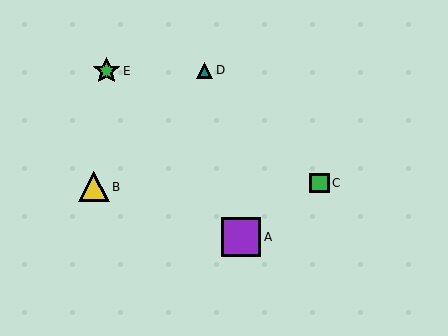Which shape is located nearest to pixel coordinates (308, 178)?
The green square (labeled C) at (319, 183) is nearest to that location.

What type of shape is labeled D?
Shape D is a teal triangle.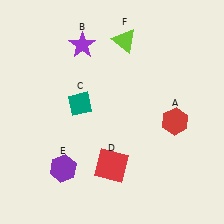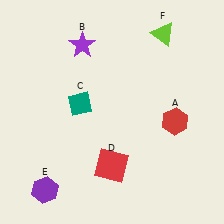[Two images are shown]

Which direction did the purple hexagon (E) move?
The purple hexagon (E) moved down.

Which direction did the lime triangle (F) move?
The lime triangle (F) moved right.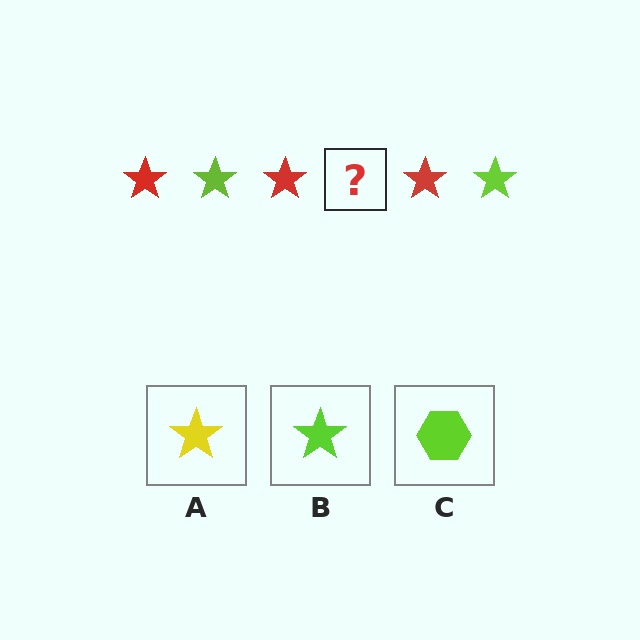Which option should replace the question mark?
Option B.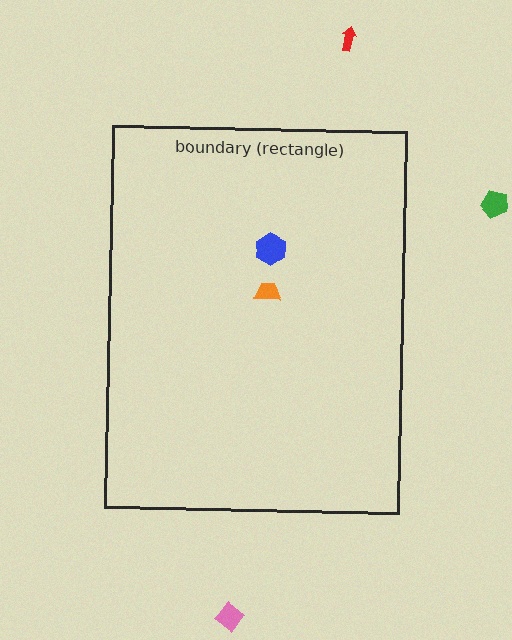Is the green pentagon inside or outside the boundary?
Outside.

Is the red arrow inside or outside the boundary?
Outside.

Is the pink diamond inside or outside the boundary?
Outside.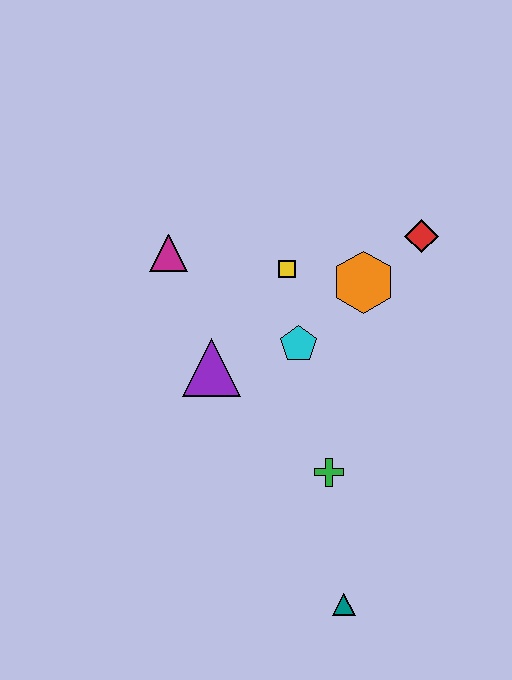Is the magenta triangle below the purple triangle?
No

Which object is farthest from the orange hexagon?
The teal triangle is farthest from the orange hexagon.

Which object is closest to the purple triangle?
The cyan pentagon is closest to the purple triangle.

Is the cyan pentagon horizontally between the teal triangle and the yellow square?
Yes